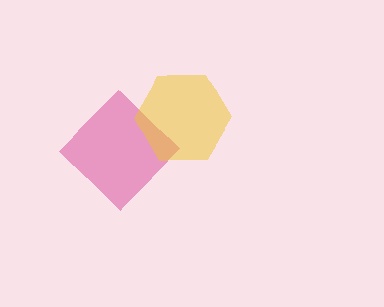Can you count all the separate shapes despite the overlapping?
Yes, there are 2 separate shapes.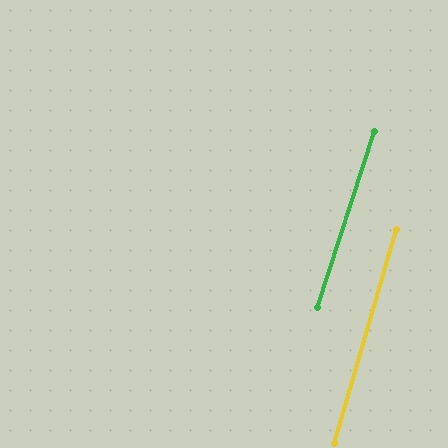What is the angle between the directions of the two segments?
Approximately 2 degrees.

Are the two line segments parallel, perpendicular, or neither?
Parallel — their directions differ by only 1.8°.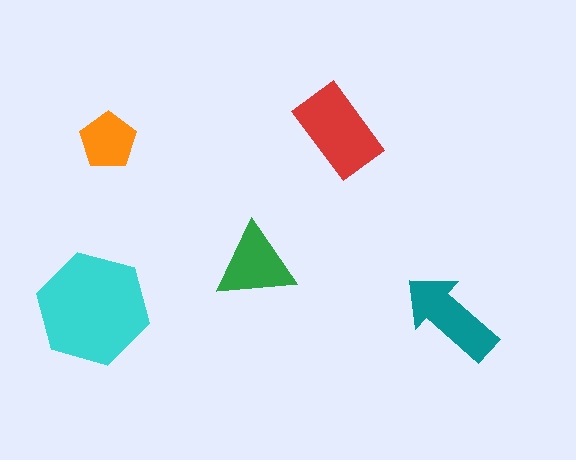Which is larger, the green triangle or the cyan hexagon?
The cyan hexagon.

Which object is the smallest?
The orange pentagon.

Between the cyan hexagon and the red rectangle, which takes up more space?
The cyan hexagon.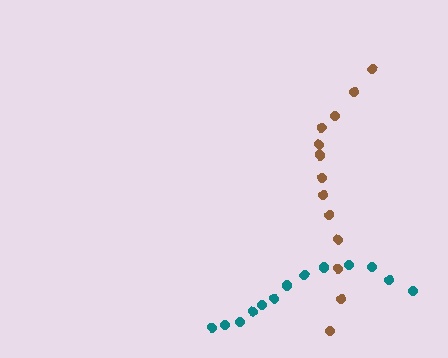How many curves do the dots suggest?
There are 2 distinct paths.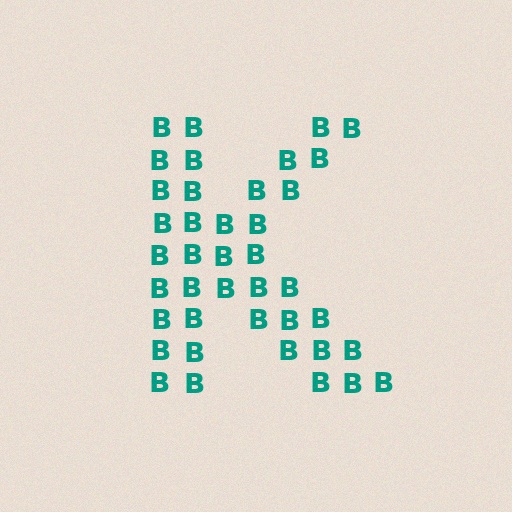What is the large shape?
The large shape is the letter K.